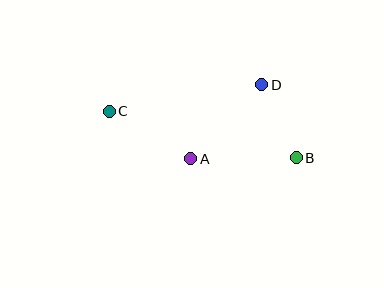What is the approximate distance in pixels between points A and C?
The distance between A and C is approximately 94 pixels.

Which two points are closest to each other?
Points B and D are closest to each other.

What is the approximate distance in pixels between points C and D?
The distance between C and D is approximately 155 pixels.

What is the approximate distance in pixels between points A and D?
The distance between A and D is approximately 102 pixels.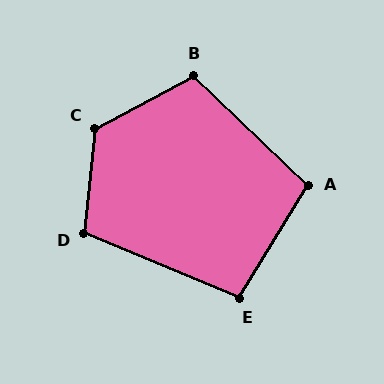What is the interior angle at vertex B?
Approximately 108 degrees (obtuse).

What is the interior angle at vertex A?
Approximately 103 degrees (obtuse).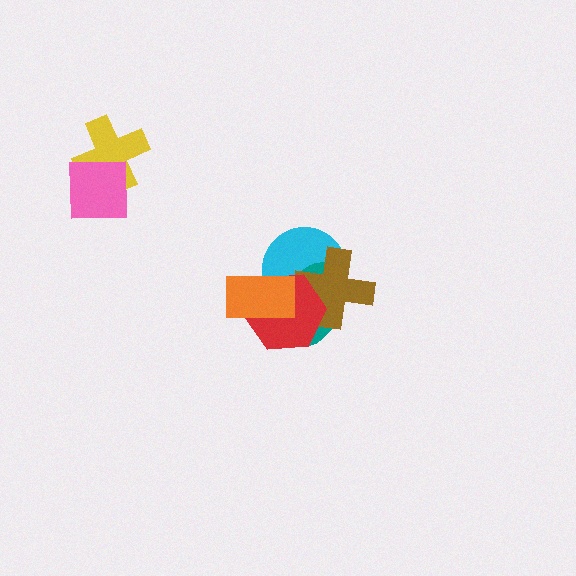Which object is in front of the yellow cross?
The pink square is in front of the yellow cross.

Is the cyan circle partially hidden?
Yes, it is partially covered by another shape.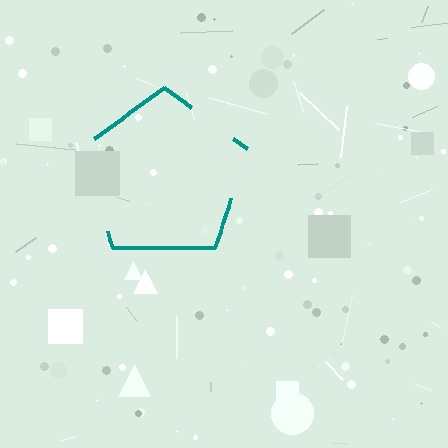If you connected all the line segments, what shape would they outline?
They would outline a pentagon.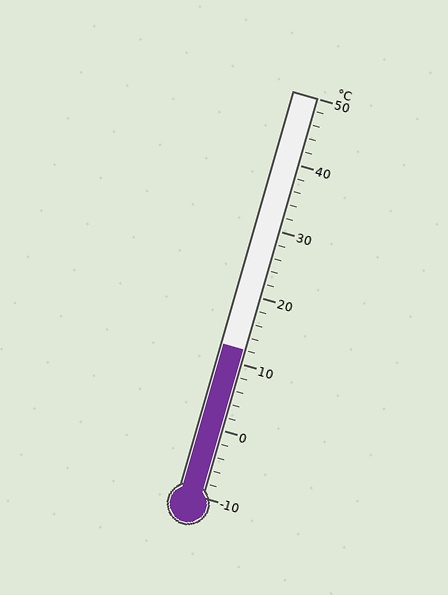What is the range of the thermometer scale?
The thermometer scale ranges from -10°C to 50°C.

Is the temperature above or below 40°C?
The temperature is below 40°C.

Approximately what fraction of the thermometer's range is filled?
The thermometer is filled to approximately 35% of its range.